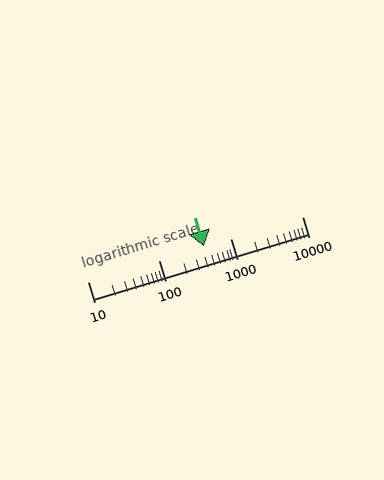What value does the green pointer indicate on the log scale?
The pointer indicates approximately 420.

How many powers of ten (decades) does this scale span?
The scale spans 3 decades, from 10 to 10000.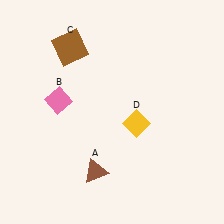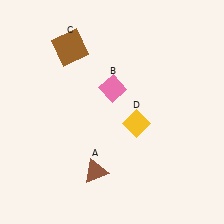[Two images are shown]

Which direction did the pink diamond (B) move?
The pink diamond (B) moved right.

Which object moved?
The pink diamond (B) moved right.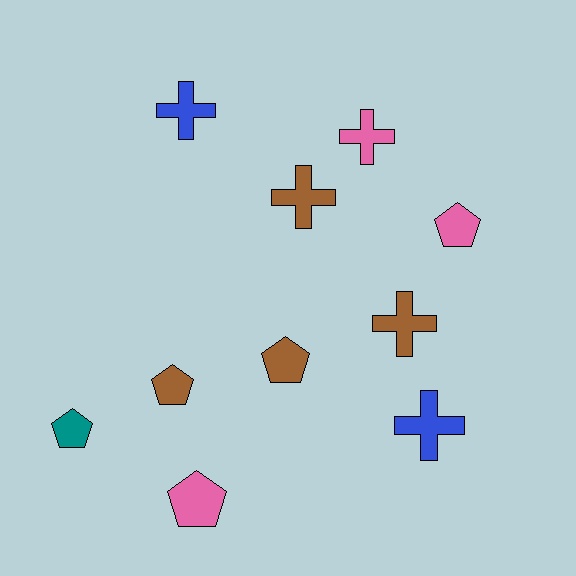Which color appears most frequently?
Brown, with 4 objects.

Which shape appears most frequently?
Cross, with 5 objects.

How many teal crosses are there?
There are no teal crosses.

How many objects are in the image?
There are 10 objects.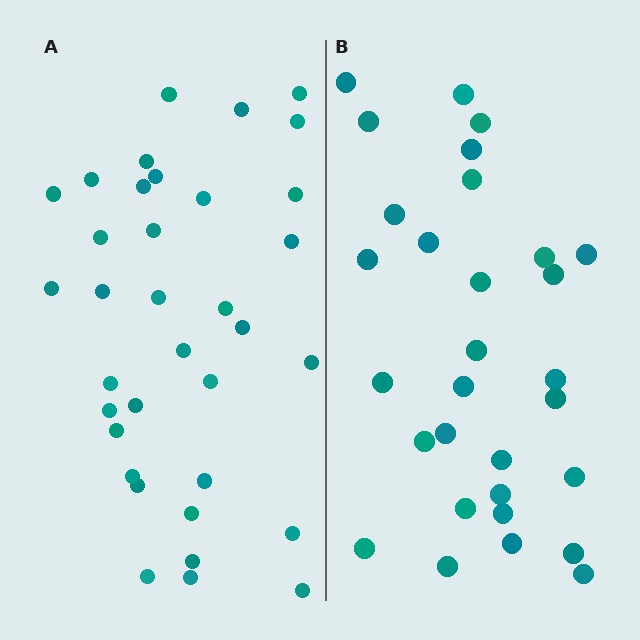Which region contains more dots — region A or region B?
Region A (the left region) has more dots.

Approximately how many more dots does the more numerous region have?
Region A has about 5 more dots than region B.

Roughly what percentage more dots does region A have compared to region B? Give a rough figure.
About 15% more.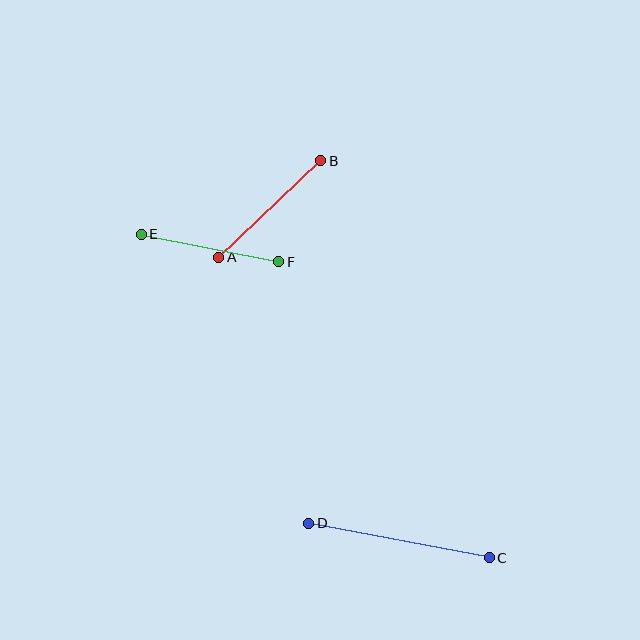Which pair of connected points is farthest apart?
Points C and D are farthest apart.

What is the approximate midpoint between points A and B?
The midpoint is at approximately (270, 209) pixels.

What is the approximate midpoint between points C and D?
The midpoint is at approximately (399, 541) pixels.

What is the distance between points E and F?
The distance is approximately 140 pixels.